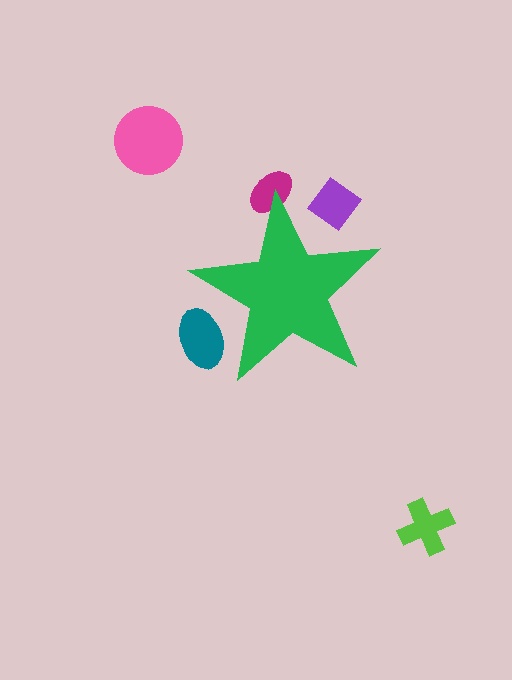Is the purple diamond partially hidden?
Yes, the purple diamond is partially hidden behind the green star.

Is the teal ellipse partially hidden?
Yes, the teal ellipse is partially hidden behind the green star.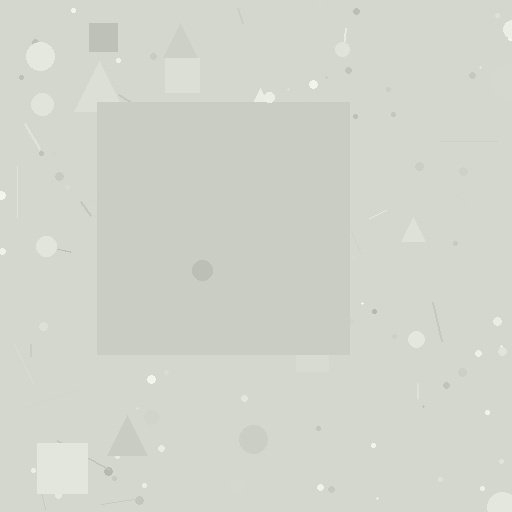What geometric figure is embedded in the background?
A square is embedded in the background.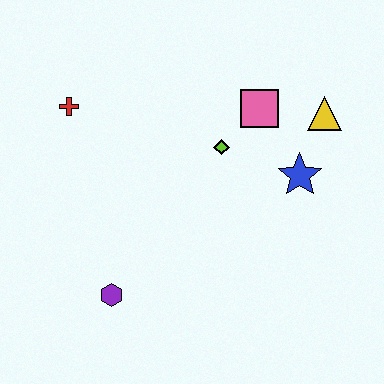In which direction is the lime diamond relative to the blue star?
The lime diamond is to the left of the blue star.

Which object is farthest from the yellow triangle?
The purple hexagon is farthest from the yellow triangle.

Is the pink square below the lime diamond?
No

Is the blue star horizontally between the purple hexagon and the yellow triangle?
Yes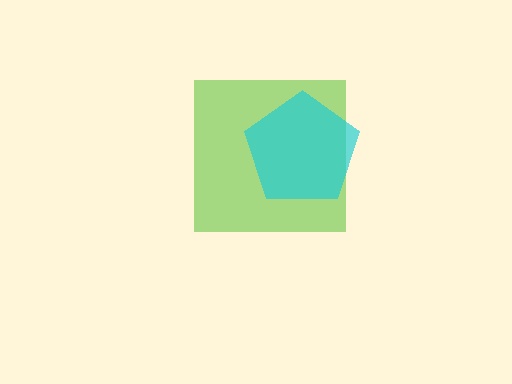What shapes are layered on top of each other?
The layered shapes are: a lime square, a cyan pentagon.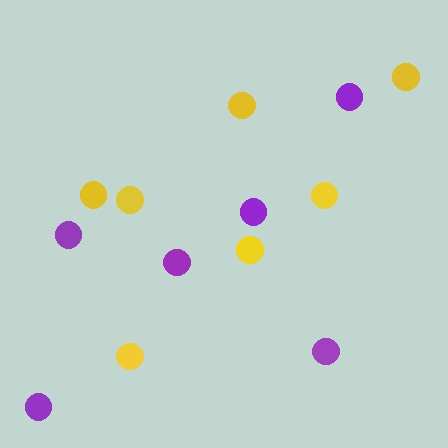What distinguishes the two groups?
There are 2 groups: one group of purple circles (6) and one group of yellow circles (7).